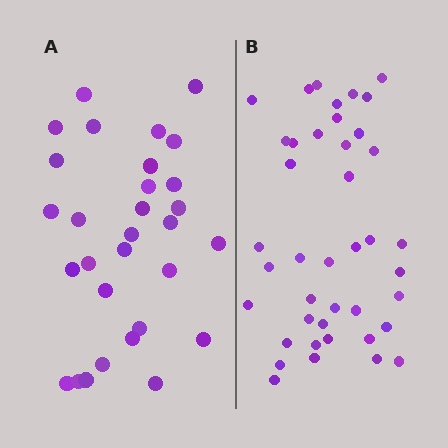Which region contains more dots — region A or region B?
Region B (the right region) has more dots.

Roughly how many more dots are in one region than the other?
Region B has roughly 12 or so more dots than region A.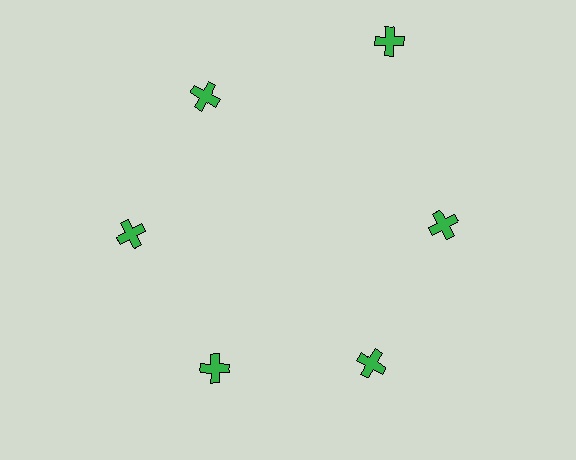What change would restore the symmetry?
The symmetry would be restored by moving it inward, back onto the ring so that all 6 crosses sit at equal angles and equal distance from the center.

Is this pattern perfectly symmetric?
No. The 6 green crosses are arranged in a ring, but one element near the 1 o'clock position is pushed outward from the center, breaking the 6-fold rotational symmetry.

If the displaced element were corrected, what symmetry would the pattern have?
It would have 6-fold rotational symmetry — the pattern would map onto itself every 60 degrees.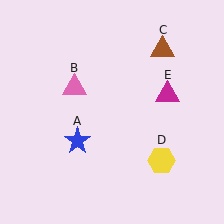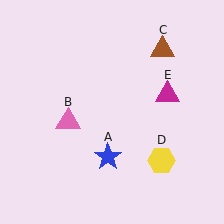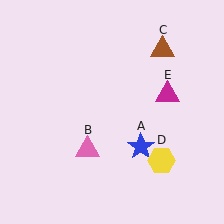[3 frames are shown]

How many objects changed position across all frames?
2 objects changed position: blue star (object A), pink triangle (object B).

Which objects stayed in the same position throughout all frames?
Brown triangle (object C) and yellow hexagon (object D) and magenta triangle (object E) remained stationary.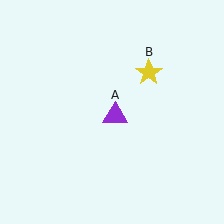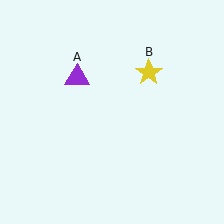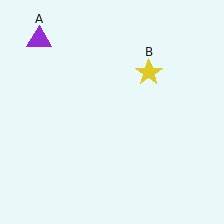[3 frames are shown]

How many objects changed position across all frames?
1 object changed position: purple triangle (object A).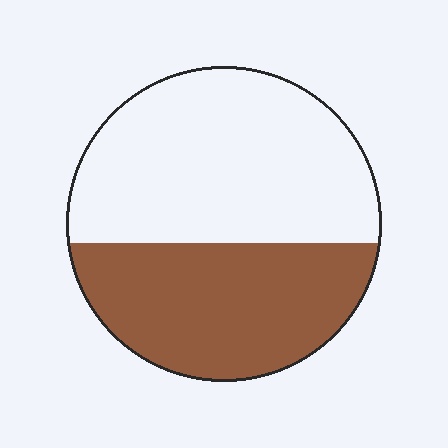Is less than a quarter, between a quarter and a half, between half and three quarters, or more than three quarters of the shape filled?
Between a quarter and a half.